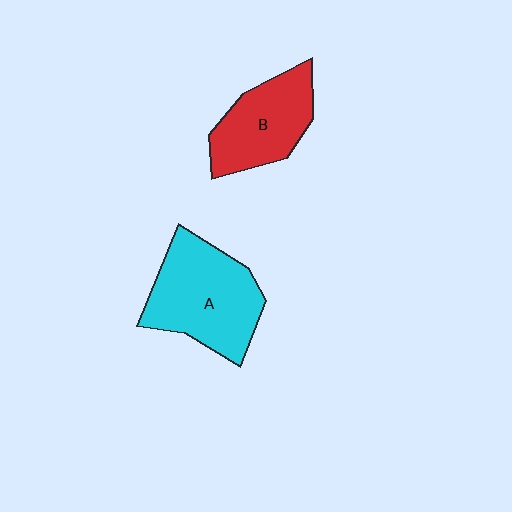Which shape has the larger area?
Shape A (cyan).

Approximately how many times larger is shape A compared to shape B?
Approximately 1.3 times.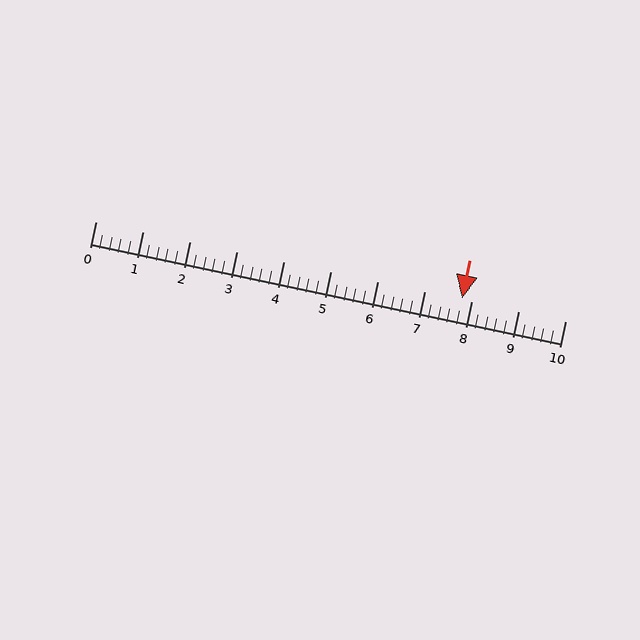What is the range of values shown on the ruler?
The ruler shows values from 0 to 10.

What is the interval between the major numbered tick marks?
The major tick marks are spaced 1 units apart.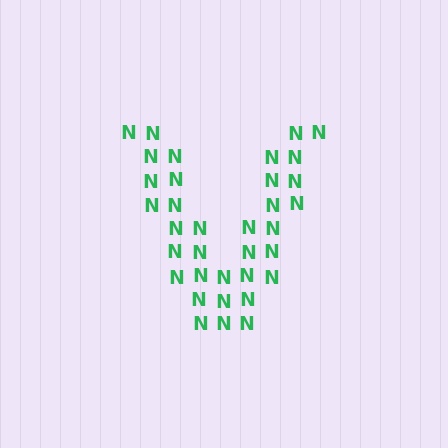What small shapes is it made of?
It is made of small letter N's.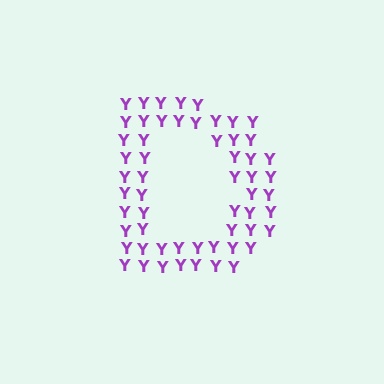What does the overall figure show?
The overall figure shows the letter D.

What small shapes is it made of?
It is made of small letter Y's.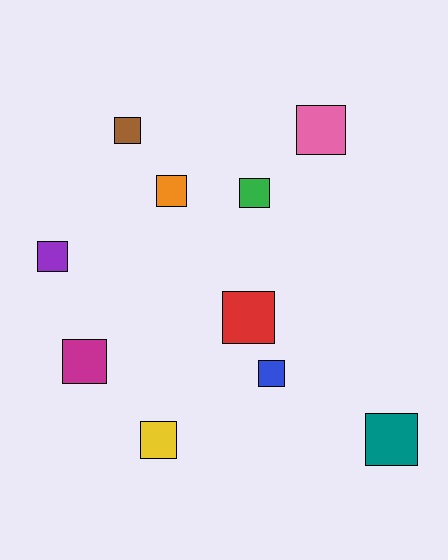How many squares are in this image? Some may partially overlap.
There are 10 squares.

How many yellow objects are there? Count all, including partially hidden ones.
There is 1 yellow object.